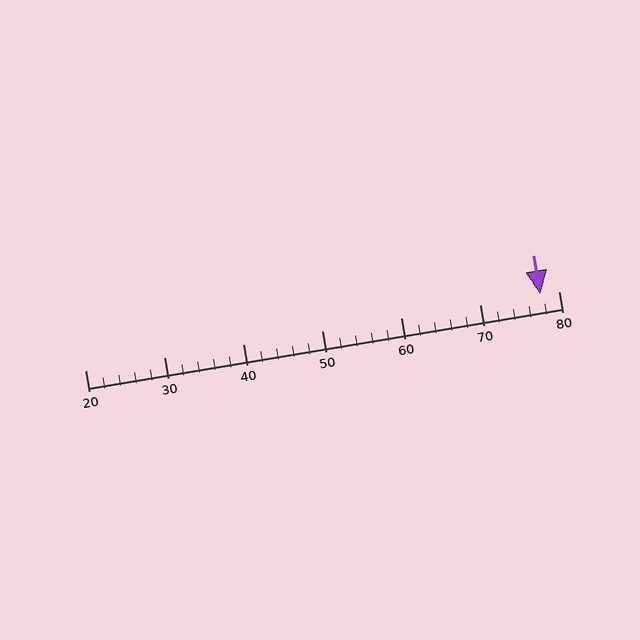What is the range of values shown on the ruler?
The ruler shows values from 20 to 80.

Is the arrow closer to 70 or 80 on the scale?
The arrow is closer to 80.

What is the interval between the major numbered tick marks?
The major tick marks are spaced 10 units apart.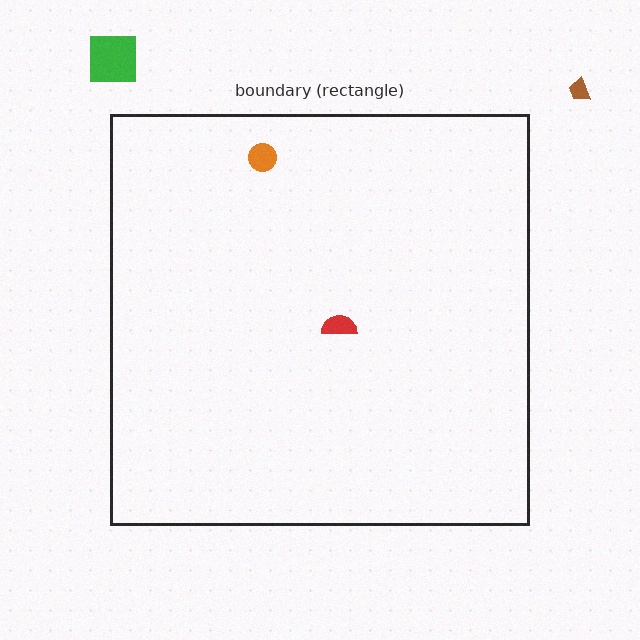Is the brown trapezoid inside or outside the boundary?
Outside.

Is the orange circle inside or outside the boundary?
Inside.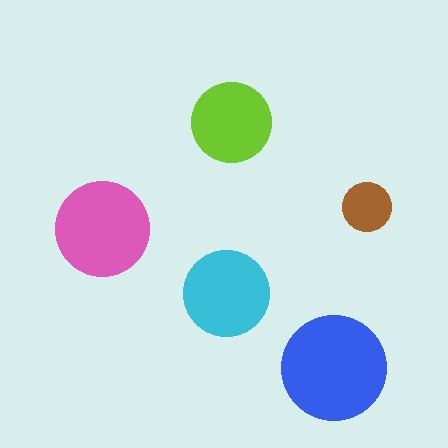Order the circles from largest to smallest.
the blue one, the pink one, the cyan one, the lime one, the brown one.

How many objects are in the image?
There are 5 objects in the image.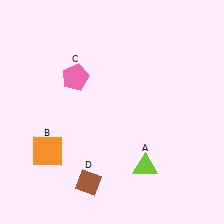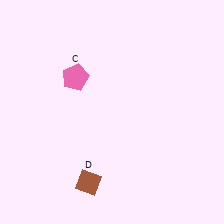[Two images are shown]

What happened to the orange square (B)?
The orange square (B) was removed in Image 2. It was in the bottom-left area of Image 1.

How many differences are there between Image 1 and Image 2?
There are 2 differences between the two images.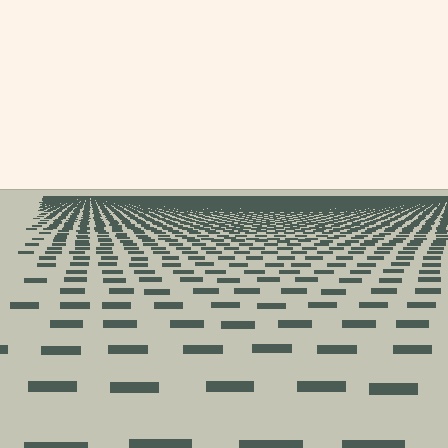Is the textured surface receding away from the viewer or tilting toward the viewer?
The surface is receding away from the viewer. Texture elements get smaller and denser toward the top.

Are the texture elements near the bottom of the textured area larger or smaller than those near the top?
Larger. Near the bottom, elements are closer to the viewer and appear at a bigger on-screen size.